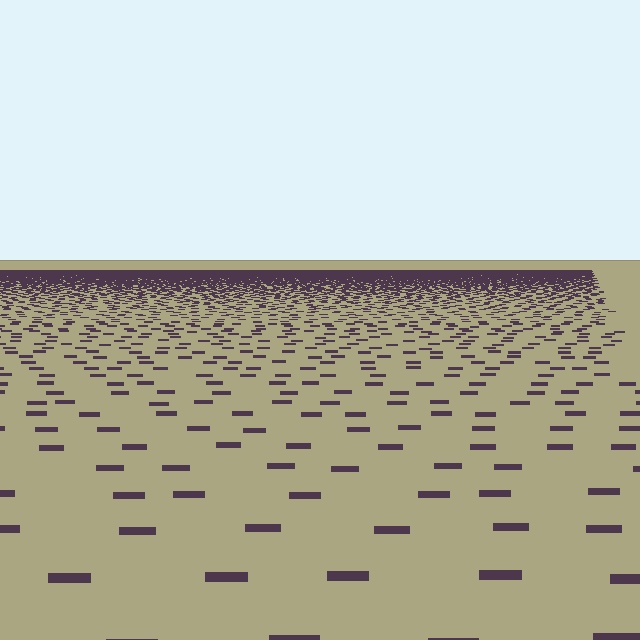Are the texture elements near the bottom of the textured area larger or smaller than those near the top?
Larger. Near the bottom, elements are closer to the viewer and appear at a bigger on-screen size.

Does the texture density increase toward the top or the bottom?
Density increases toward the top.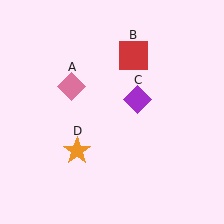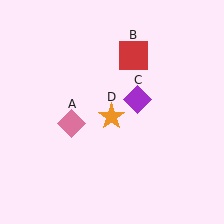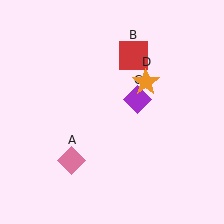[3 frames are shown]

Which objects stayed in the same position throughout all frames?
Red square (object B) and purple diamond (object C) remained stationary.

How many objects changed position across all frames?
2 objects changed position: pink diamond (object A), orange star (object D).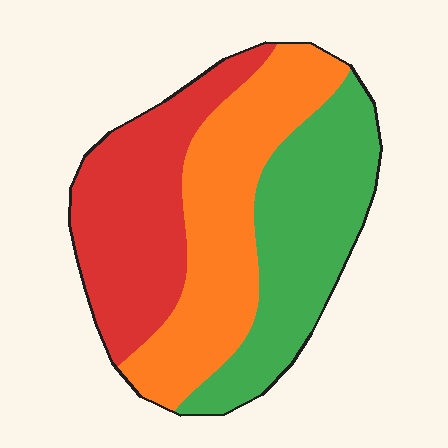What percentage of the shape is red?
Red takes up between a sixth and a third of the shape.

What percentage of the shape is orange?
Orange takes up about three eighths (3/8) of the shape.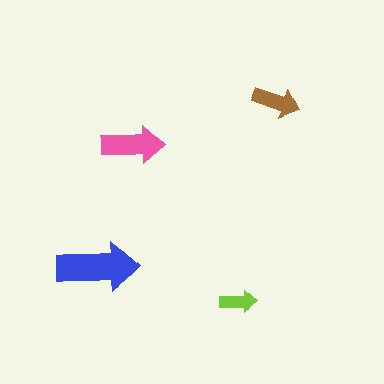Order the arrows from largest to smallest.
the blue one, the pink one, the brown one, the lime one.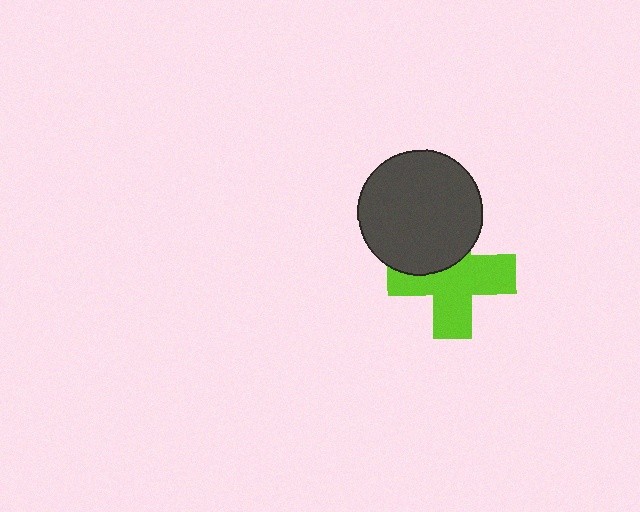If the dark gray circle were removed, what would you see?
You would see the complete lime cross.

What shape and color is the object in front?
The object in front is a dark gray circle.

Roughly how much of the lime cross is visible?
Most of it is visible (roughly 66%).